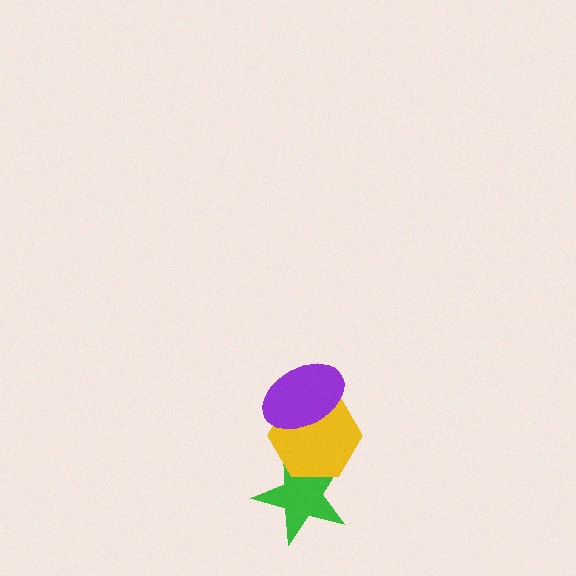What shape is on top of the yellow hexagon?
The purple ellipse is on top of the yellow hexagon.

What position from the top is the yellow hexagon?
The yellow hexagon is 2nd from the top.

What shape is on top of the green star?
The yellow hexagon is on top of the green star.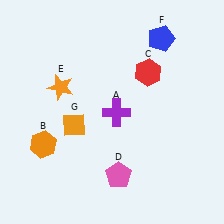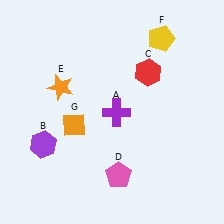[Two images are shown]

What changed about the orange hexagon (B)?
In Image 1, B is orange. In Image 2, it changed to purple.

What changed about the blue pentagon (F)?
In Image 1, F is blue. In Image 2, it changed to yellow.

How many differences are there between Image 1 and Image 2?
There are 2 differences between the two images.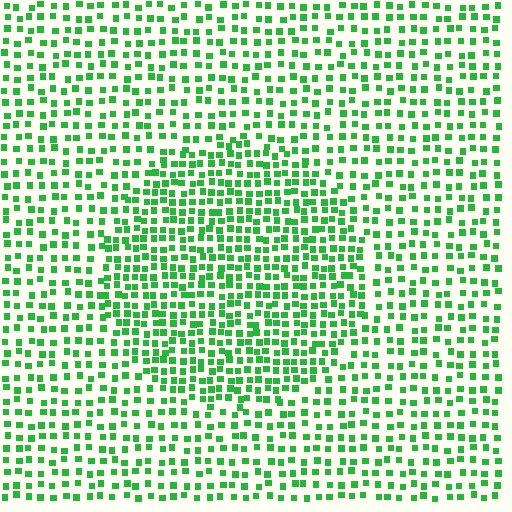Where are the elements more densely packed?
The elements are more densely packed inside the circle boundary.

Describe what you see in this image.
The image contains small green elements arranged at two different densities. A circle-shaped region is visible where the elements are more densely packed than the surrounding area.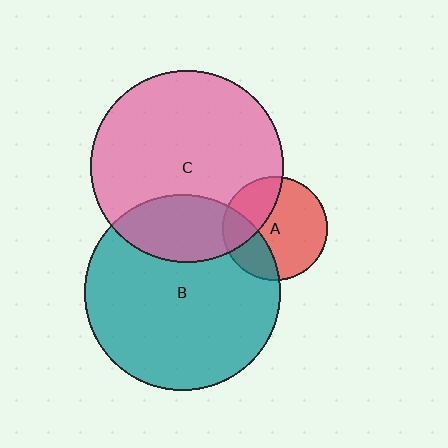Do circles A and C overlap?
Yes.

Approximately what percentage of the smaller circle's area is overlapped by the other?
Approximately 30%.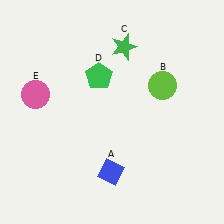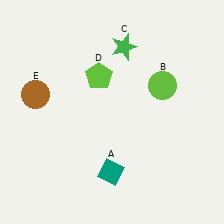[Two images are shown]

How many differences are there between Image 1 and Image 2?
There are 3 differences between the two images.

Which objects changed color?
A changed from blue to teal. D changed from green to lime. E changed from pink to brown.